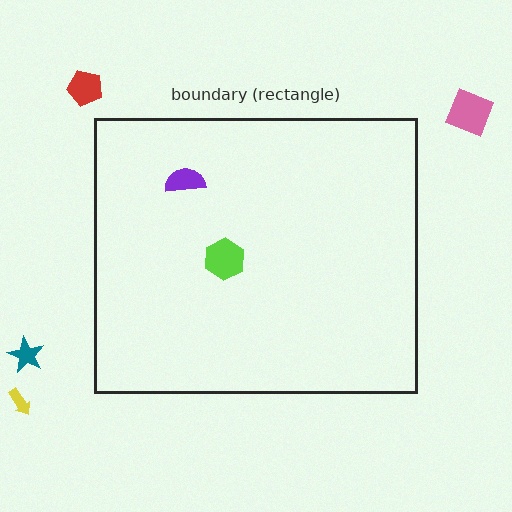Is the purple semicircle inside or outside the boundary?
Inside.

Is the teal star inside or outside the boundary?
Outside.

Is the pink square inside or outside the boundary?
Outside.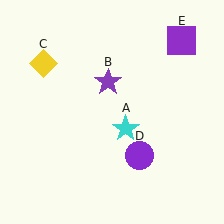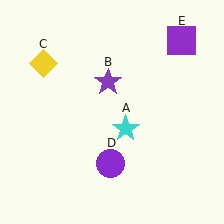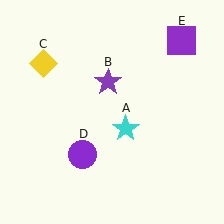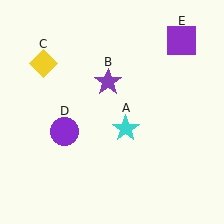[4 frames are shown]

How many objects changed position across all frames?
1 object changed position: purple circle (object D).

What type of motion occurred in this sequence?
The purple circle (object D) rotated clockwise around the center of the scene.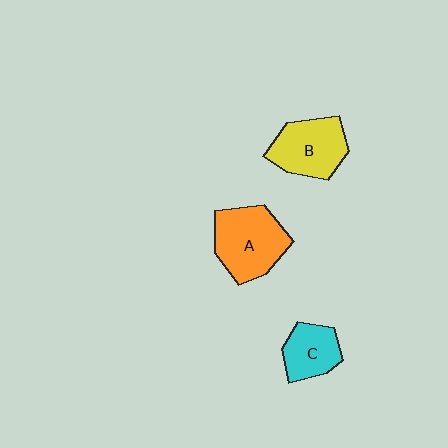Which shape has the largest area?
Shape A (orange).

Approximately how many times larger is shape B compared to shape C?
Approximately 1.4 times.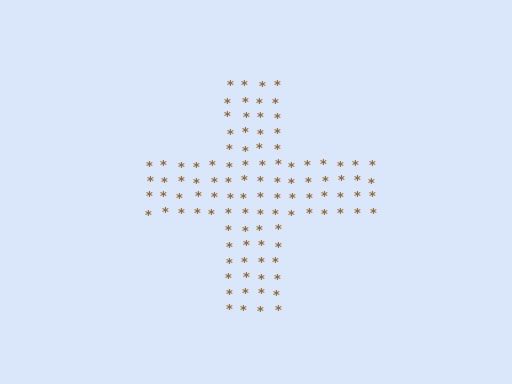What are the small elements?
The small elements are asterisks.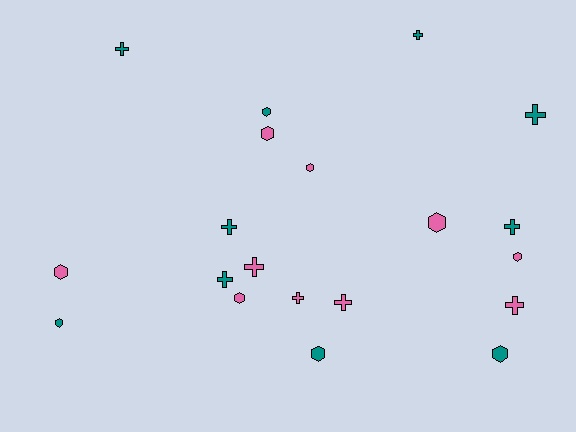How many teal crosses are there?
There are 6 teal crosses.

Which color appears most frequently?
Teal, with 10 objects.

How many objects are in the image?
There are 20 objects.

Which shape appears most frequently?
Cross, with 10 objects.